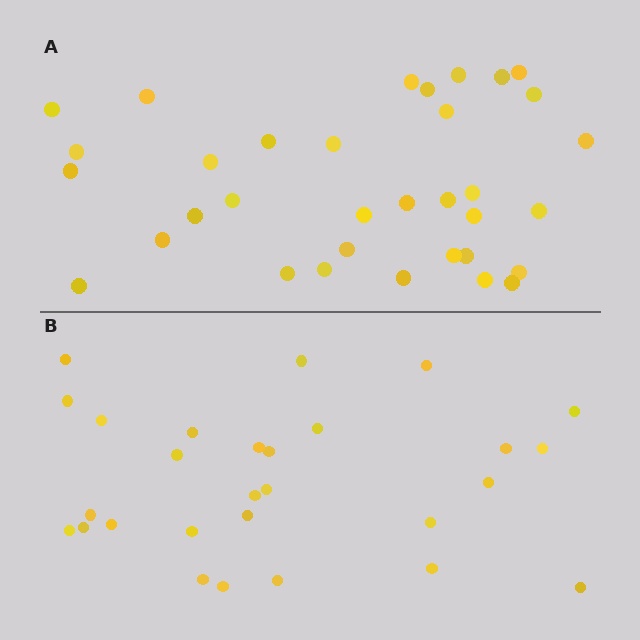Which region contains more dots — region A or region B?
Region A (the top region) has more dots.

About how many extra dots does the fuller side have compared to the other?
Region A has about 6 more dots than region B.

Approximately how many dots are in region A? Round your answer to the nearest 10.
About 30 dots. (The exact count is 34, which rounds to 30.)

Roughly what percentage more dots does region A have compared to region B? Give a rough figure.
About 20% more.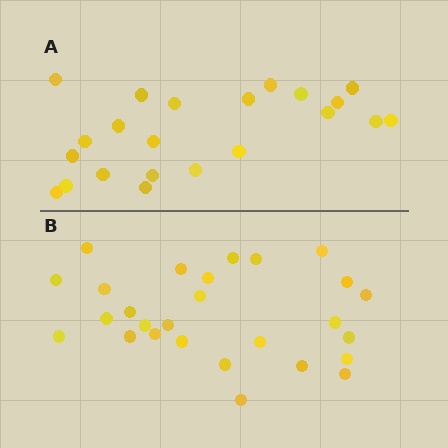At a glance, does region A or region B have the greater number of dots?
Region B (the bottom region) has more dots.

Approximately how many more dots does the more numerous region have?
Region B has about 5 more dots than region A.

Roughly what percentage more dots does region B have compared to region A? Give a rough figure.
About 25% more.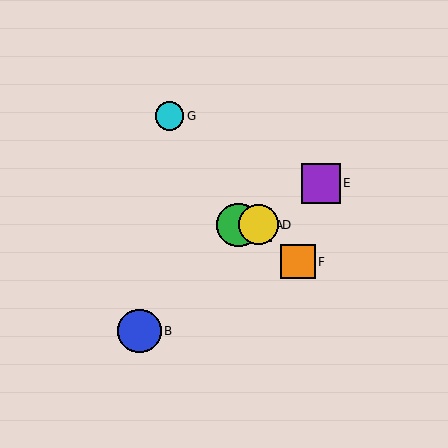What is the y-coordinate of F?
Object F is at y≈262.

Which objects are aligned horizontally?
Objects A, C, D are aligned horizontally.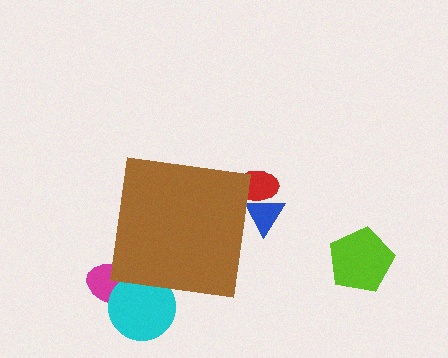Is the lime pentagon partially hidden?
No, the lime pentagon is fully visible.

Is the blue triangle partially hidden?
Yes, the blue triangle is partially hidden behind the brown square.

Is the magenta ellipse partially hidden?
Yes, the magenta ellipse is partially hidden behind the brown square.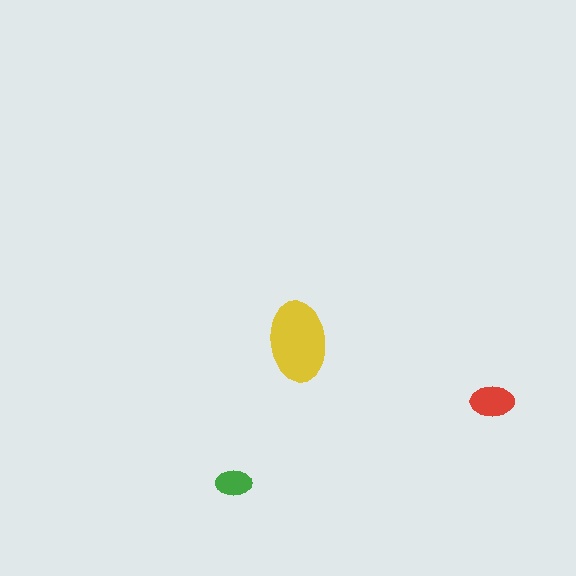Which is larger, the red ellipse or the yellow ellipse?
The yellow one.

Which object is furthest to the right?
The red ellipse is rightmost.